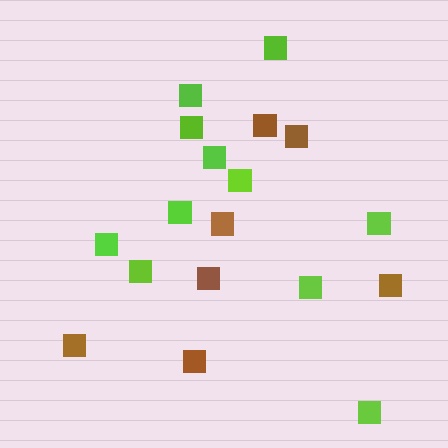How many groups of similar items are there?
There are 2 groups: one group of brown squares (7) and one group of lime squares (11).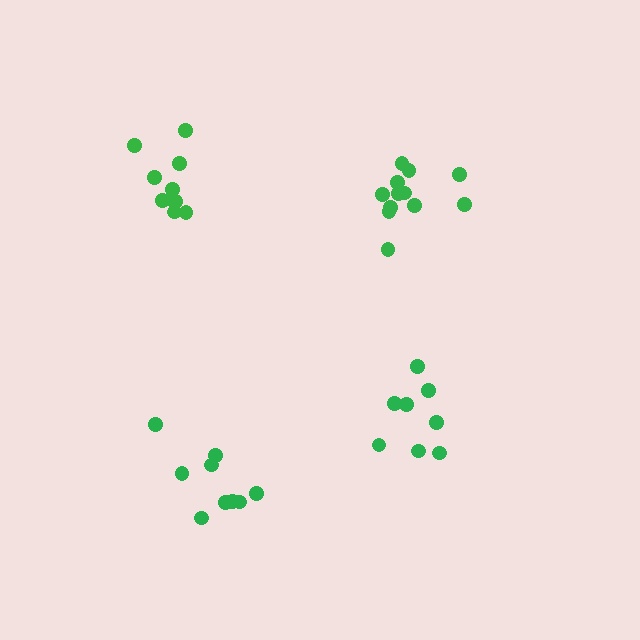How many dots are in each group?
Group 1: 12 dots, Group 2: 8 dots, Group 3: 10 dots, Group 4: 9 dots (39 total).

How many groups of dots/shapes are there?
There are 4 groups.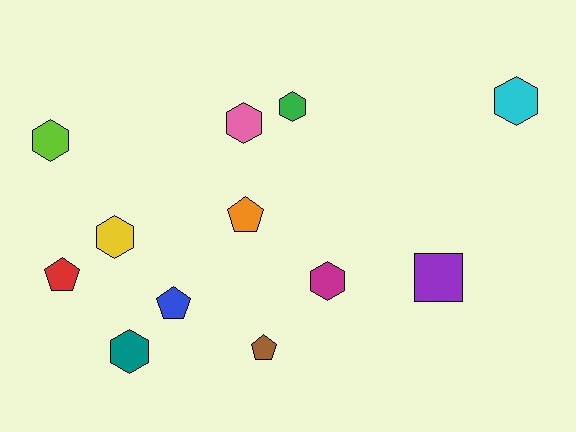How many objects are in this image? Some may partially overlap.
There are 12 objects.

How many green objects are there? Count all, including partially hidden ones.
There is 1 green object.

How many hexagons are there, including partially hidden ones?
There are 7 hexagons.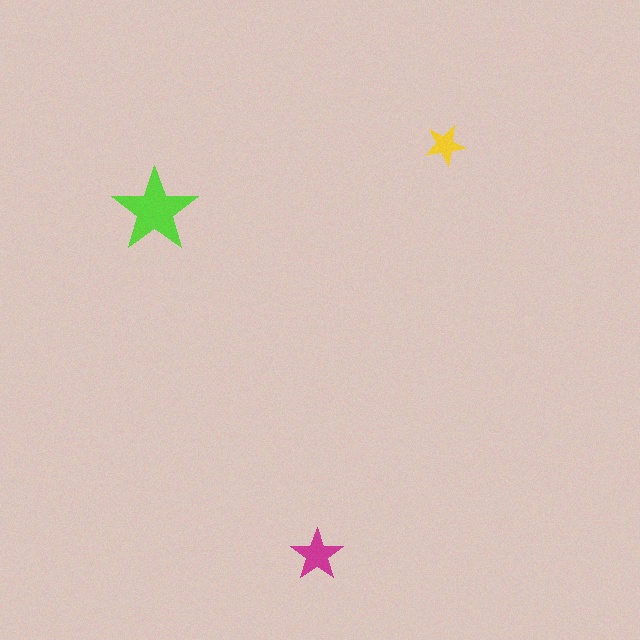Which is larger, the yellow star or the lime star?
The lime one.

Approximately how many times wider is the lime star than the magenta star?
About 1.5 times wider.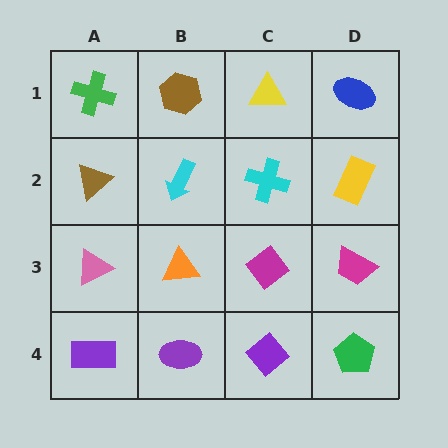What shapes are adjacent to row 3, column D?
A yellow rectangle (row 2, column D), a green pentagon (row 4, column D), a magenta diamond (row 3, column C).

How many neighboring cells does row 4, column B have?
3.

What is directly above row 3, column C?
A cyan cross.